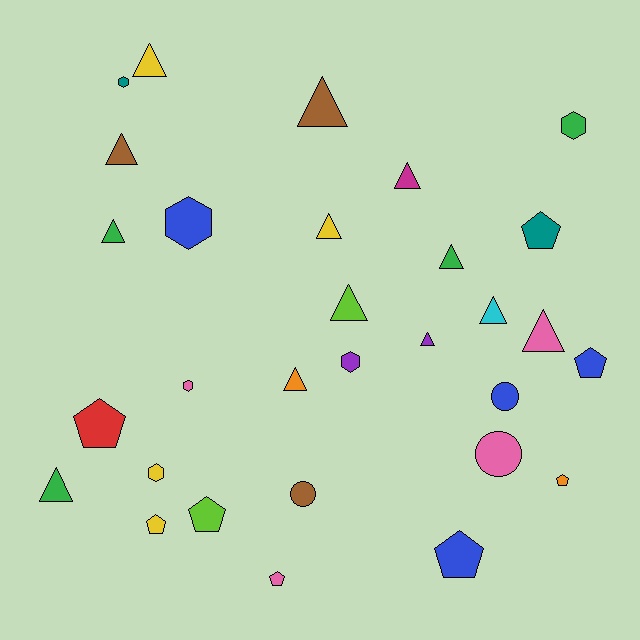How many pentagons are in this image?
There are 8 pentagons.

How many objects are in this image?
There are 30 objects.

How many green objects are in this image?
There are 4 green objects.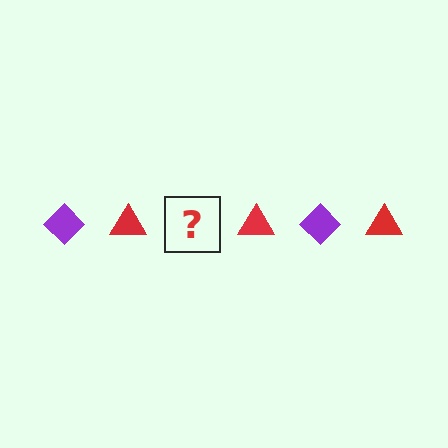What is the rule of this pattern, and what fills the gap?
The rule is that the pattern alternates between purple diamond and red triangle. The gap should be filled with a purple diamond.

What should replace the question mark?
The question mark should be replaced with a purple diamond.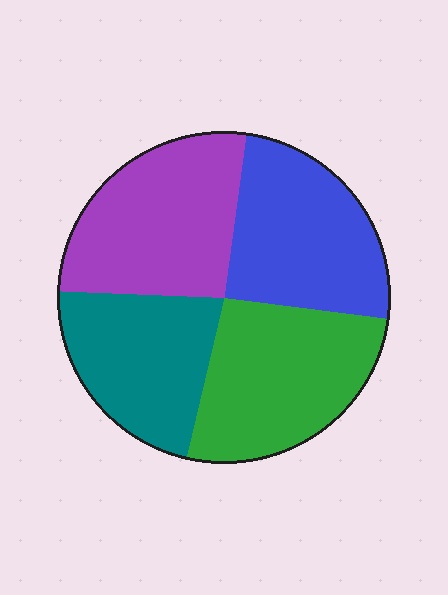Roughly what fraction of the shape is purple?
Purple takes up about one quarter (1/4) of the shape.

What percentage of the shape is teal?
Teal takes up about one fifth (1/5) of the shape.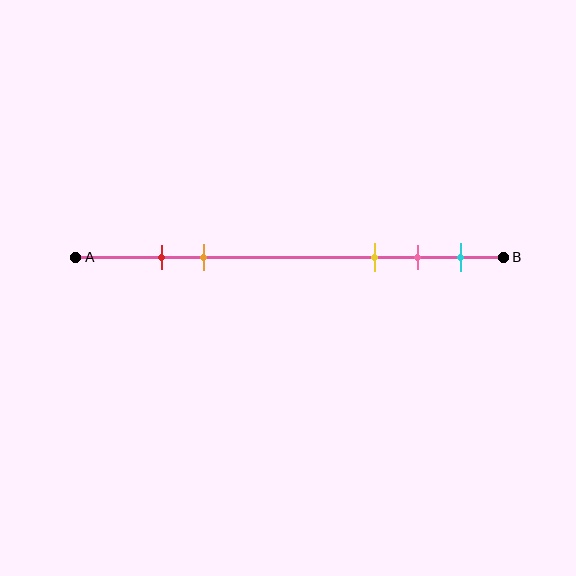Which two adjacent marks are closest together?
The red and orange marks are the closest adjacent pair.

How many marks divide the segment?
There are 5 marks dividing the segment.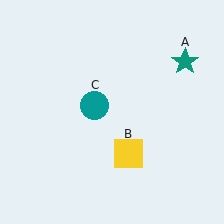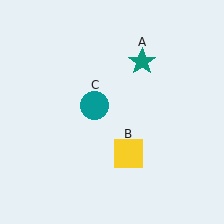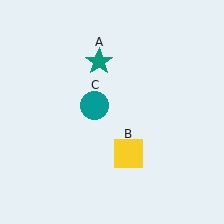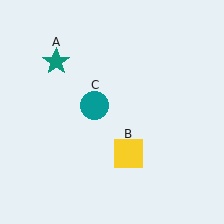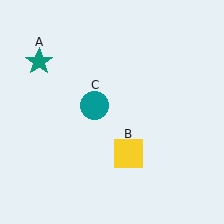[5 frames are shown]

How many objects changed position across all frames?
1 object changed position: teal star (object A).